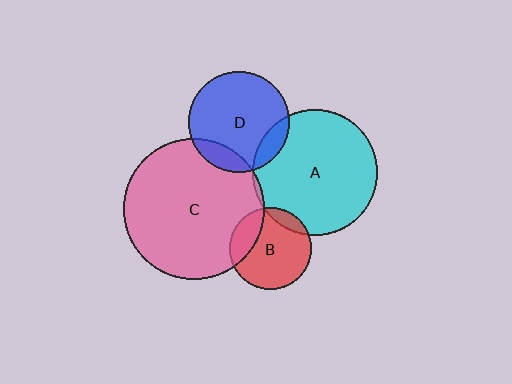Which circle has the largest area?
Circle C (pink).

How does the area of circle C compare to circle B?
Approximately 2.9 times.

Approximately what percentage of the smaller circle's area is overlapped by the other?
Approximately 15%.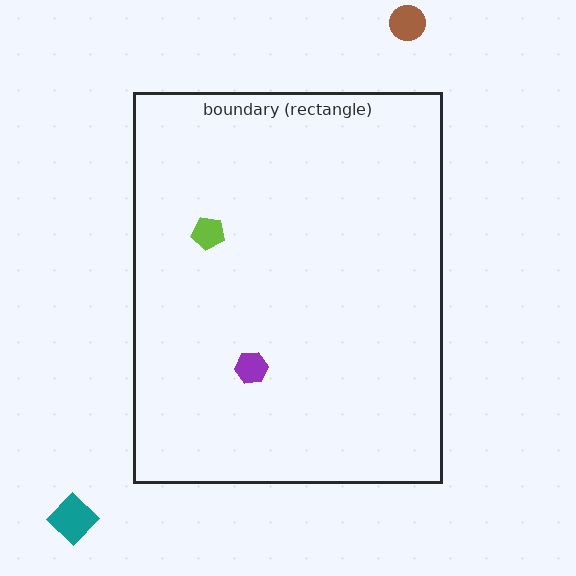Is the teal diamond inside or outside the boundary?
Outside.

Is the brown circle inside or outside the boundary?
Outside.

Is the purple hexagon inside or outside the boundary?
Inside.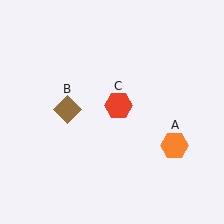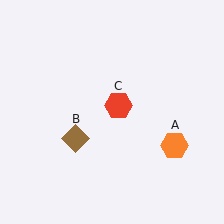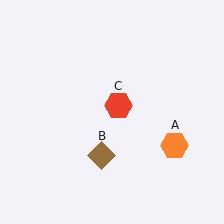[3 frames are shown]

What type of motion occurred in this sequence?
The brown diamond (object B) rotated counterclockwise around the center of the scene.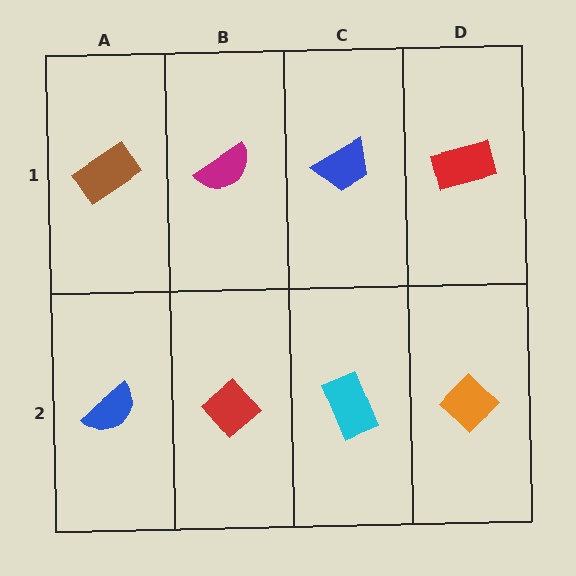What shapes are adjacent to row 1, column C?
A cyan rectangle (row 2, column C), a magenta semicircle (row 1, column B), a red rectangle (row 1, column D).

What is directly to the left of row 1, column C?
A magenta semicircle.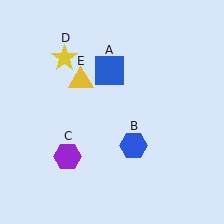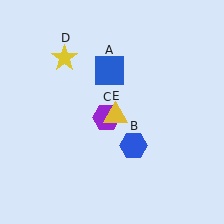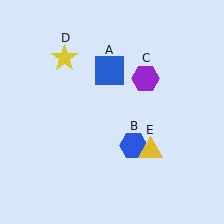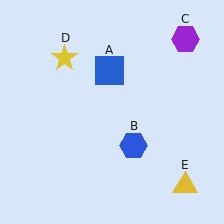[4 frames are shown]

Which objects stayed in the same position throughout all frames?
Blue square (object A) and blue hexagon (object B) and yellow star (object D) remained stationary.